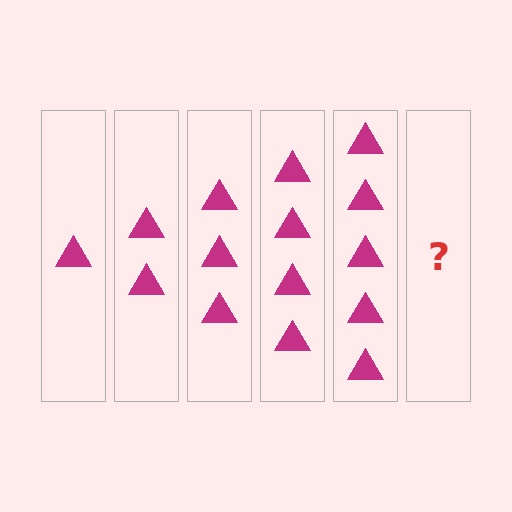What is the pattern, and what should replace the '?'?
The pattern is that each step adds one more triangle. The '?' should be 6 triangles.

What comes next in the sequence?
The next element should be 6 triangles.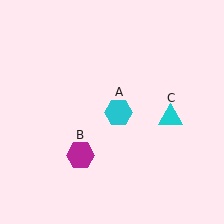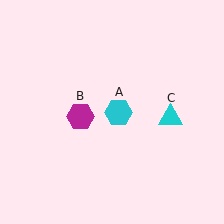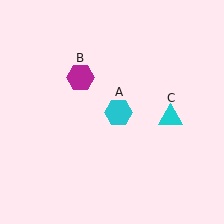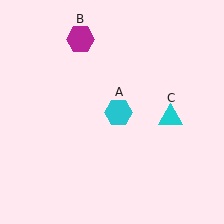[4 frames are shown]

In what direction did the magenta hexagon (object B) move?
The magenta hexagon (object B) moved up.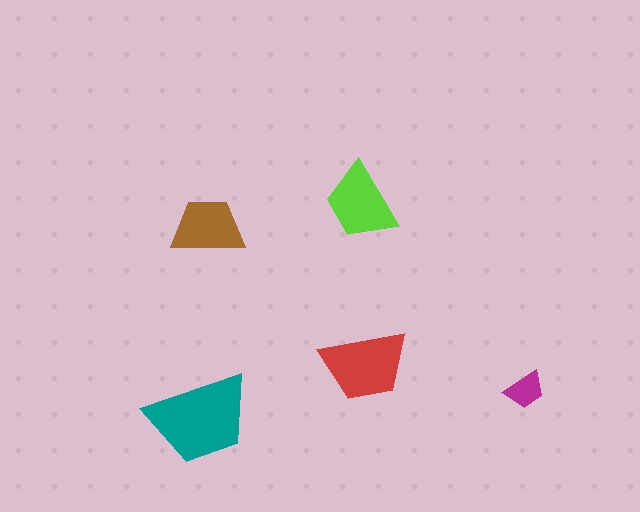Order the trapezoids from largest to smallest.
the teal one, the red one, the lime one, the brown one, the magenta one.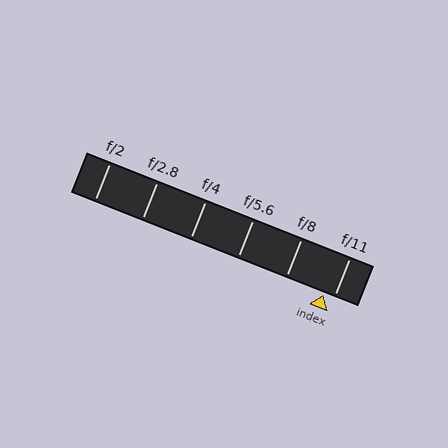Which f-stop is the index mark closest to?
The index mark is closest to f/11.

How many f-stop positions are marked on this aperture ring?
There are 6 f-stop positions marked.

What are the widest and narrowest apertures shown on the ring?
The widest aperture shown is f/2 and the narrowest is f/11.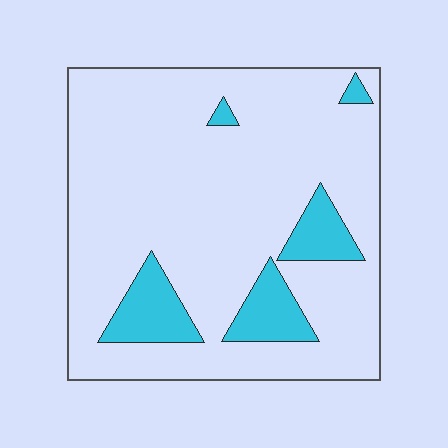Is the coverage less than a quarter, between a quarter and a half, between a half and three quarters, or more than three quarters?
Less than a quarter.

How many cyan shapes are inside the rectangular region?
5.